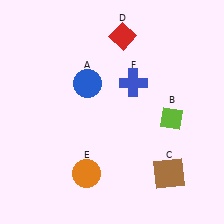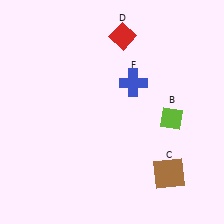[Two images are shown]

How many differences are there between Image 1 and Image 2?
There are 2 differences between the two images.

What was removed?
The blue circle (A), the orange circle (E) were removed in Image 2.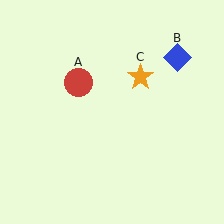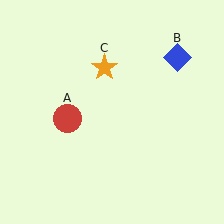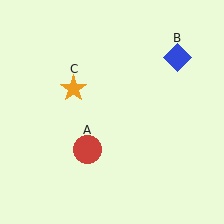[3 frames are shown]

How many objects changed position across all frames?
2 objects changed position: red circle (object A), orange star (object C).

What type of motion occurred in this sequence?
The red circle (object A), orange star (object C) rotated counterclockwise around the center of the scene.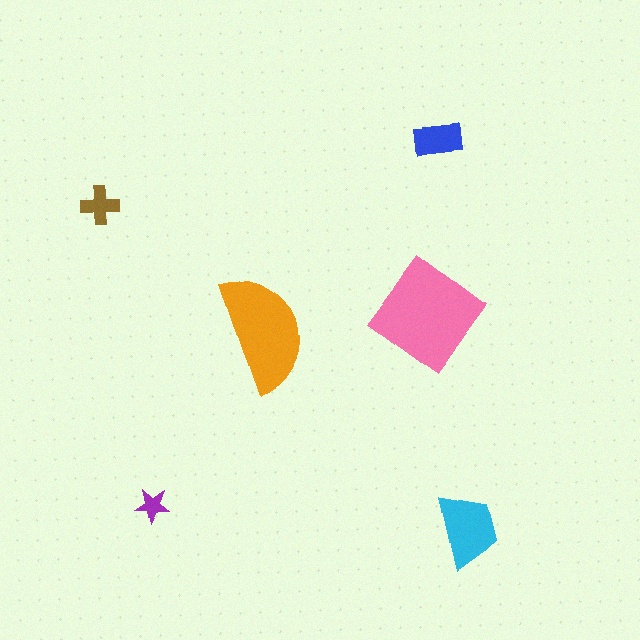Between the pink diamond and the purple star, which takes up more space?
The pink diamond.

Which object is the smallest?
The purple star.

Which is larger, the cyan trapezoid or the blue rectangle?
The cyan trapezoid.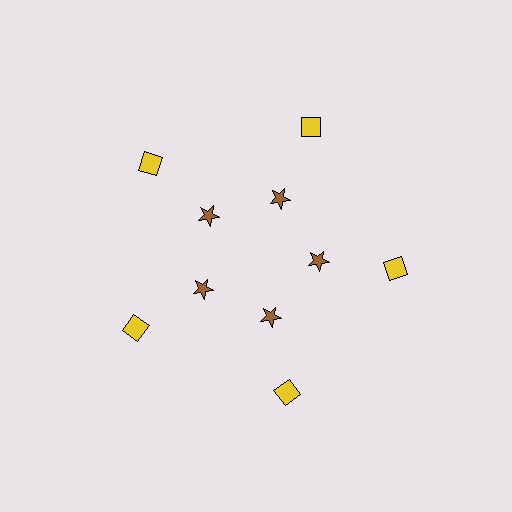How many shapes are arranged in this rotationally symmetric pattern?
There are 10 shapes, arranged in 5 groups of 2.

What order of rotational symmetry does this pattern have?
This pattern has 5-fold rotational symmetry.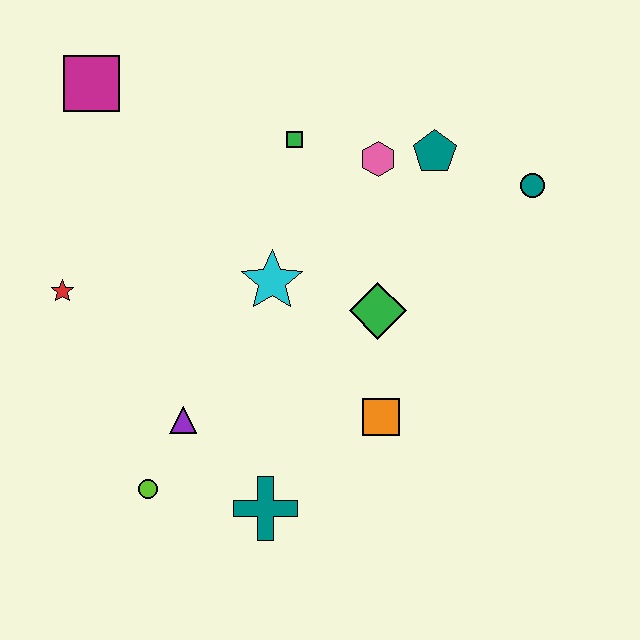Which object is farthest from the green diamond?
The magenta square is farthest from the green diamond.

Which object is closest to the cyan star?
The green diamond is closest to the cyan star.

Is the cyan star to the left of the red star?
No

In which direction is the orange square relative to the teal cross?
The orange square is to the right of the teal cross.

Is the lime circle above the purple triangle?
No